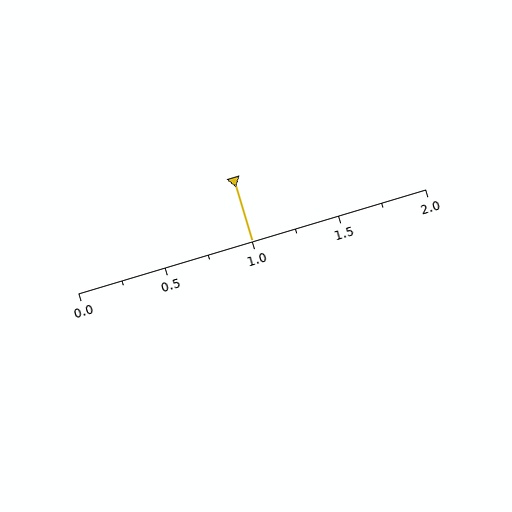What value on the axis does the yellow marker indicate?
The marker indicates approximately 1.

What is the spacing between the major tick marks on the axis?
The major ticks are spaced 0.5 apart.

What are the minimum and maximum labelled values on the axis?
The axis runs from 0.0 to 2.0.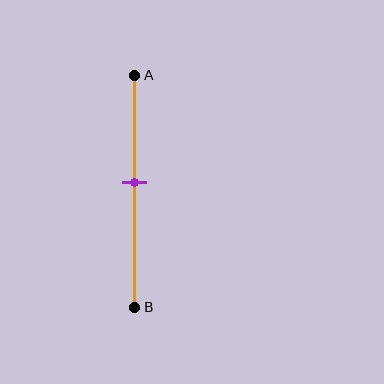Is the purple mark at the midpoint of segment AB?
No, the mark is at about 45% from A, not at the 50% midpoint.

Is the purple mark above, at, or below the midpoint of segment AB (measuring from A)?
The purple mark is above the midpoint of segment AB.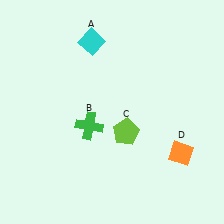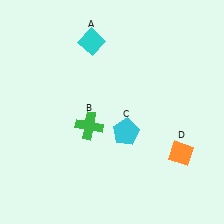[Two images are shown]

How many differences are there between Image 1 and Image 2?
There is 1 difference between the two images.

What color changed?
The pentagon (C) changed from lime in Image 1 to cyan in Image 2.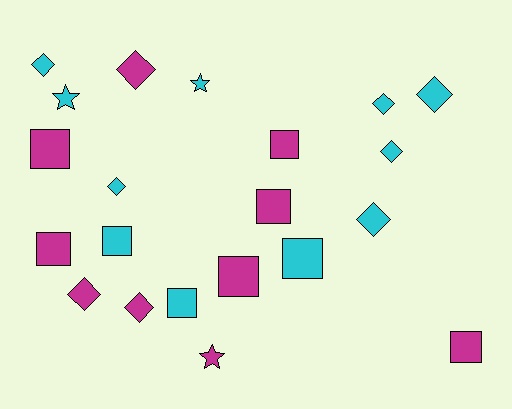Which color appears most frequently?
Cyan, with 11 objects.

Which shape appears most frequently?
Diamond, with 9 objects.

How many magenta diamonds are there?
There are 3 magenta diamonds.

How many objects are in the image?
There are 21 objects.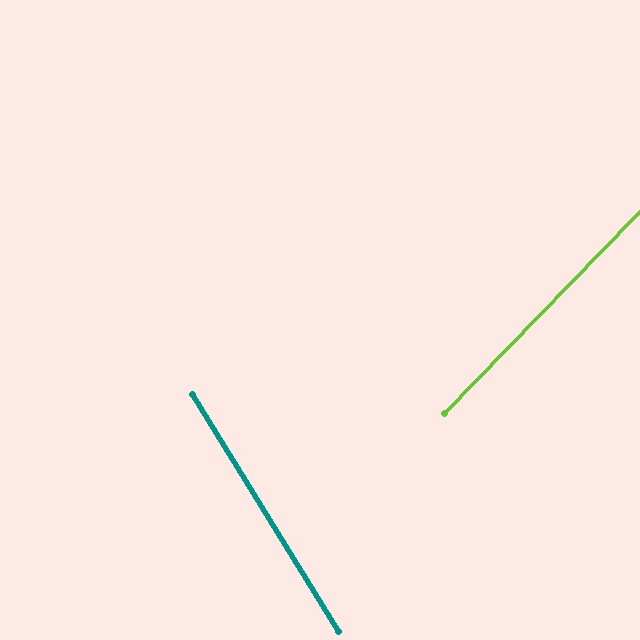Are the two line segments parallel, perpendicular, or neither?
Neither parallel nor perpendicular — they differ by about 76°.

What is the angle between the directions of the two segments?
Approximately 76 degrees.